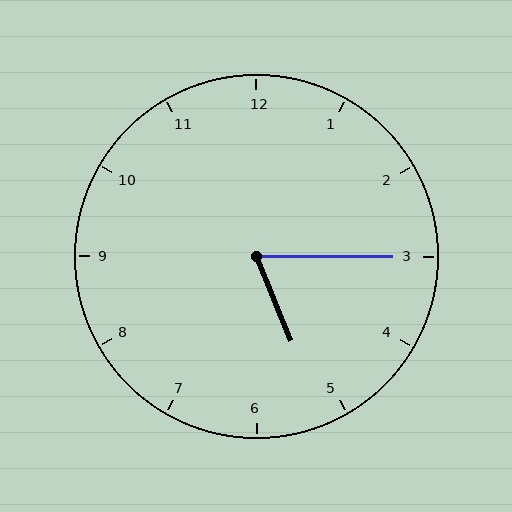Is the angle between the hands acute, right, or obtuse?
It is acute.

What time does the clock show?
5:15.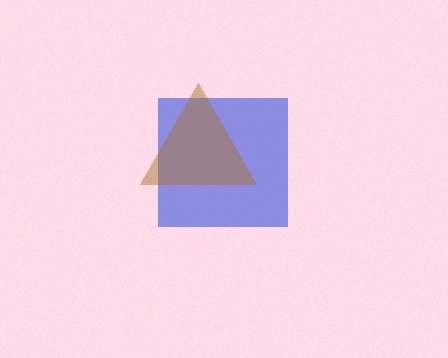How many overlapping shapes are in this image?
There are 2 overlapping shapes in the image.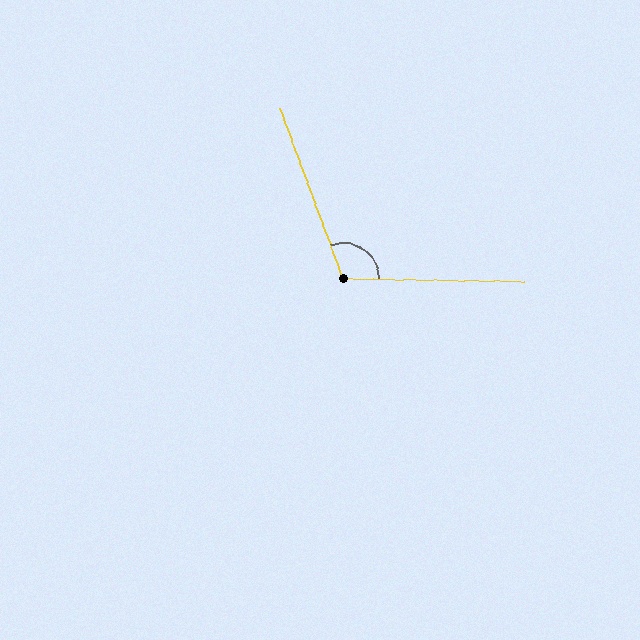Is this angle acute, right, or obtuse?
It is obtuse.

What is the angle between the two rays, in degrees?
Approximately 111 degrees.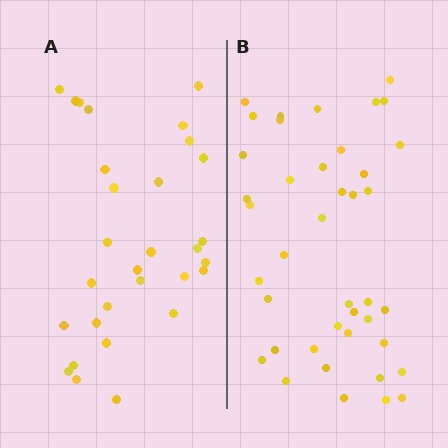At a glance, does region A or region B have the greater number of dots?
Region B (the right region) has more dots.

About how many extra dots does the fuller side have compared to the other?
Region B has roughly 12 or so more dots than region A.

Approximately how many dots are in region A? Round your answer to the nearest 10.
About 30 dots.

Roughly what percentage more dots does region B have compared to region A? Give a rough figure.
About 35% more.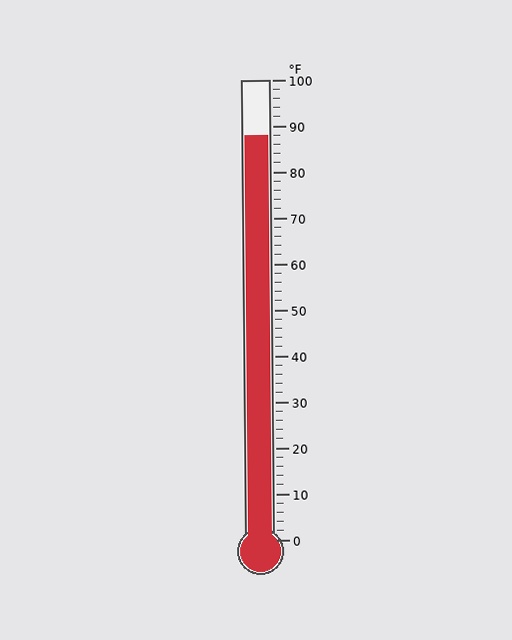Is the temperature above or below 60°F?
The temperature is above 60°F.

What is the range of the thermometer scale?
The thermometer scale ranges from 0°F to 100°F.